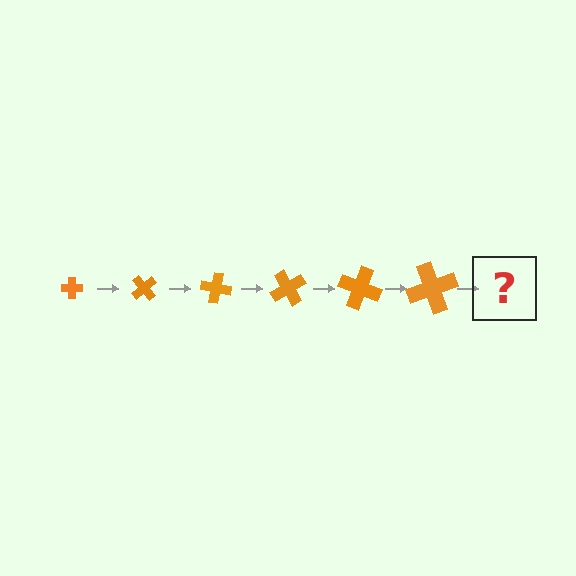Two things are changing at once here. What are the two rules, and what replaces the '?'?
The two rules are that the cross grows larger each step and it rotates 50 degrees each step. The '?' should be a cross, larger than the previous one and rotated 300 degrees from the start.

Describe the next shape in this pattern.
It should be a cross, larger than the previous one and rotated 300 degrees from the start.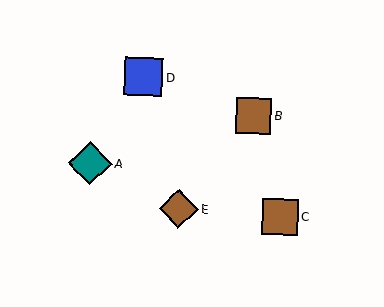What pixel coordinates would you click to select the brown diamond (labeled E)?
Click at (179, 209) to select the brown diamond E.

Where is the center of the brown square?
The center of the brown square is at (280, 217).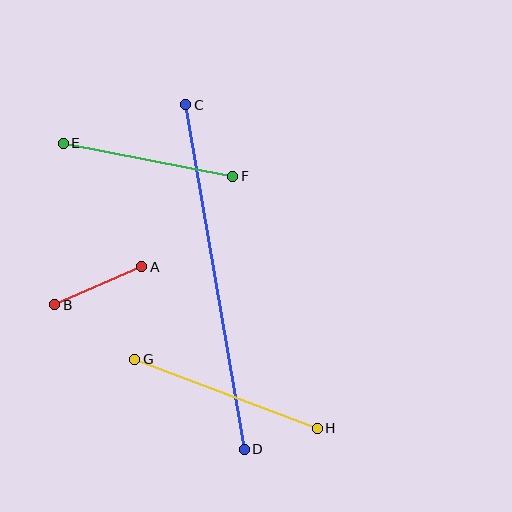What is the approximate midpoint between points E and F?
The midpoint is at approximately (148, 160) pixels.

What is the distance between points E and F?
The distance is approximately 173 pixels.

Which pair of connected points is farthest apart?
Points C and D are farthest apart.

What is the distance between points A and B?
The distance is approximately 95 pixels.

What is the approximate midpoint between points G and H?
The midpoint is at approximately (226, 394) pixels.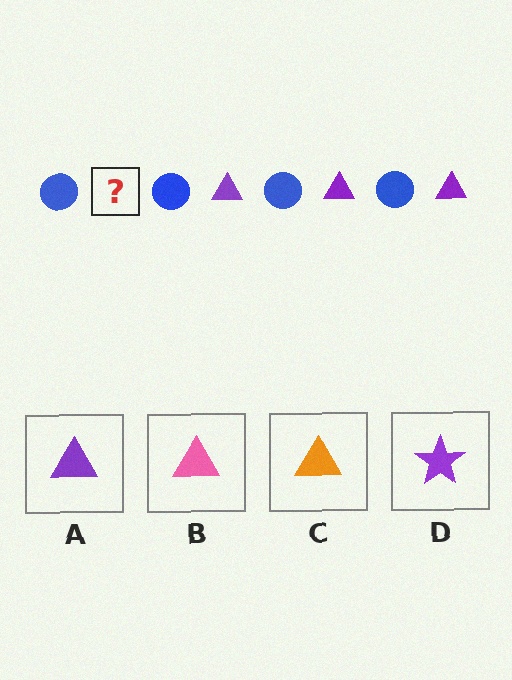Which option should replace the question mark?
Option A.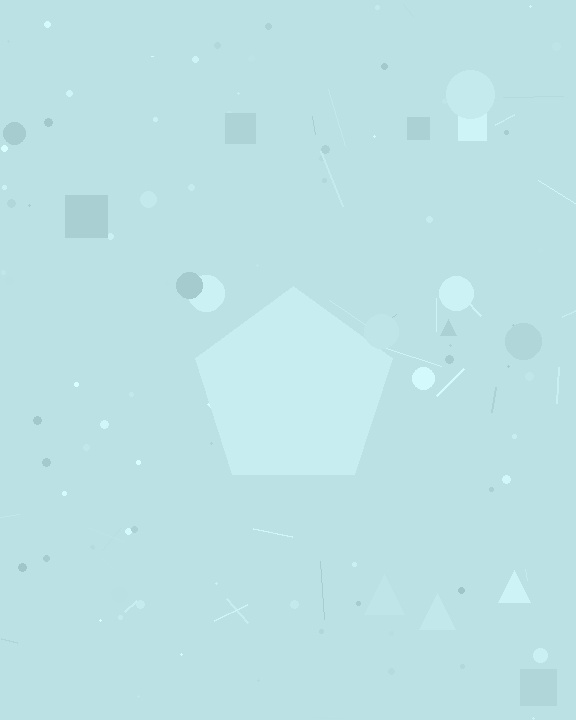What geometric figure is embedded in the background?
A pentagon is embedded in the background.